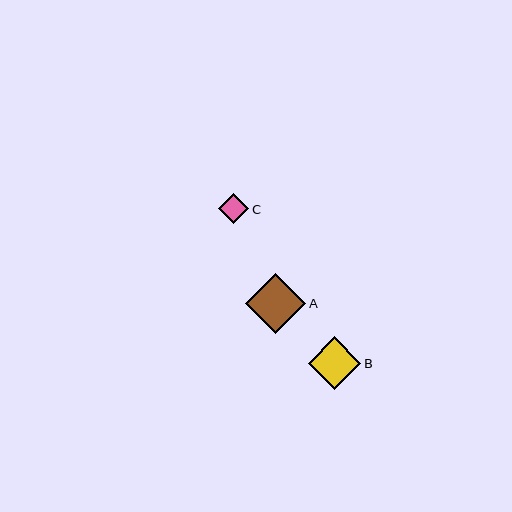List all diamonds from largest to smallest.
From largest to smallest: A, B, C.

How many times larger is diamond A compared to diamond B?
Diamond A is approximately 1.2 times the size of diamond B.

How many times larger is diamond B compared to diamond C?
Diamond B is approximately 1.7 times the size of diamond C.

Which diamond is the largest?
Diamond A is the largest with a size of approximately 60 pixels.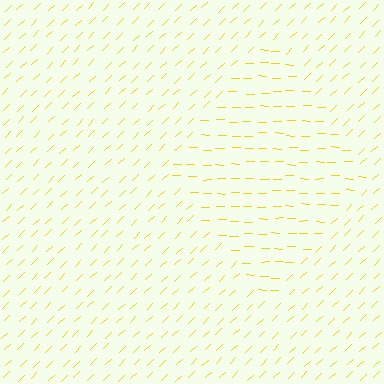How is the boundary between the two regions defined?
The boundary is defined purely by a change in line orientation (approximately 45 degrees difference). All lines are the same color and thickness.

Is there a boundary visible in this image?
Yes, there is a texture boundary formed by a change in line orientation.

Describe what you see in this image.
The image is filled with small yellow line segments. A diamond region in the image has lines oriented differently from the surrounding lines, creating a visible texture boundary.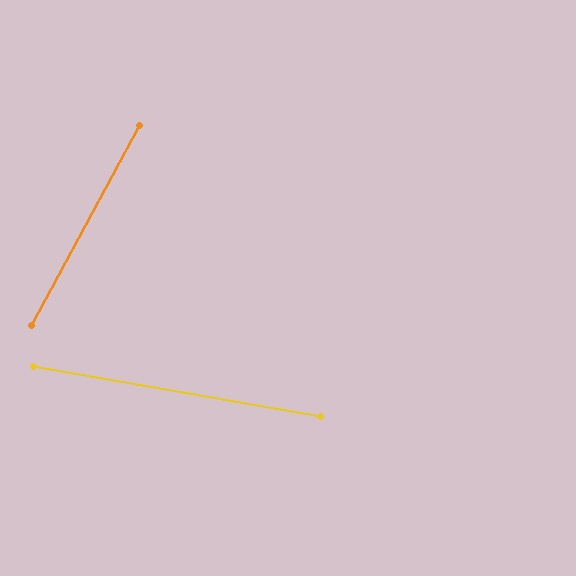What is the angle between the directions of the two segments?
Approximately 72 degrees.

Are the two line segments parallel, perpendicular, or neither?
Neither parallel nor perpendicular — they differ by about 72°.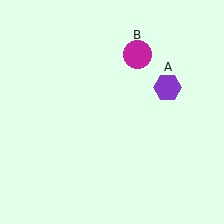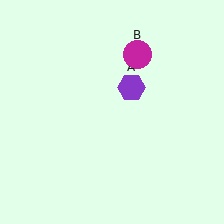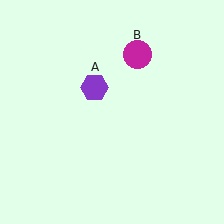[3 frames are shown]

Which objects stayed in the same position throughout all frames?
Magenta circle (object B) remained stationary.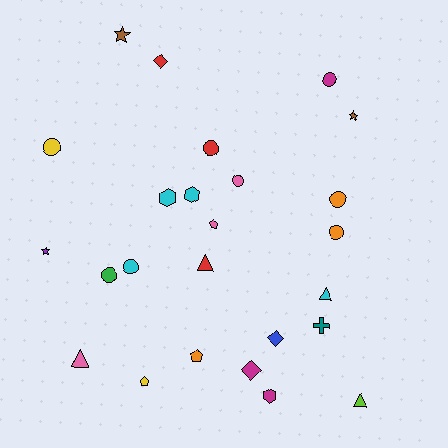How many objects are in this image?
There are 25 objects.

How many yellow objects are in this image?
There are 2 yellow objects.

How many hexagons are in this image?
There are 3 hexagons.